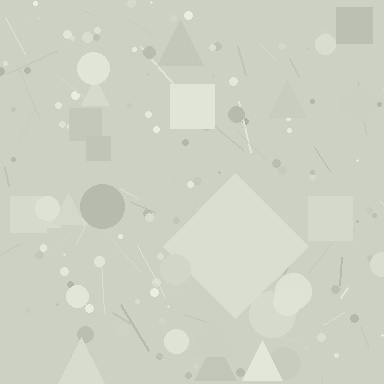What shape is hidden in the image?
A diamond is hidden in the image.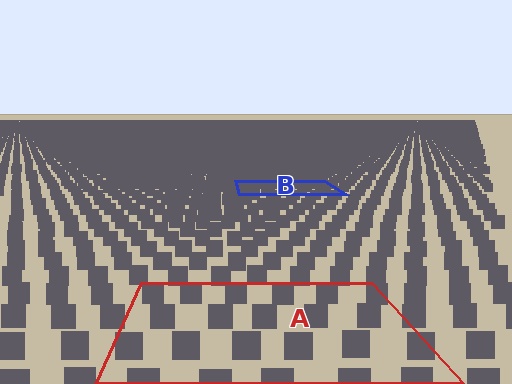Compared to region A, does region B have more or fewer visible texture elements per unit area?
Region B has more texture elements per unit area — they are packed more densely because it is farther away.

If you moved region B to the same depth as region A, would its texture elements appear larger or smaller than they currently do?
They would appear larger. At a closer depth, the same texture elements are projected at a bigger on-screen size.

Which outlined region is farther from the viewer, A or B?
Region B is farther from the viewer — the texture elements inside it appear smaller and more densely packed.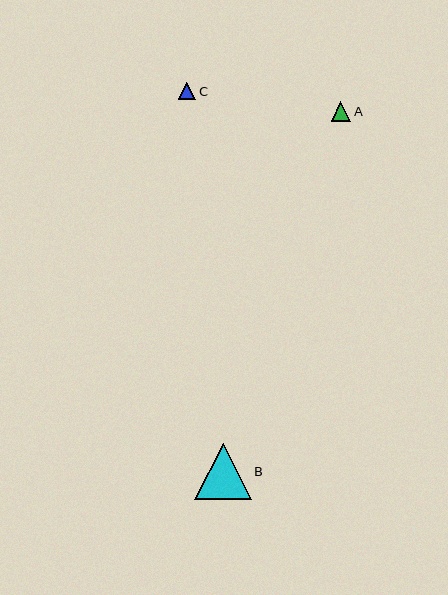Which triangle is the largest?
Triangle B is the largest with a size of approximately 57 pixels.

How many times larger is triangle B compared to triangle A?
Triangle B is approximately 2.9 times the size of triangle A.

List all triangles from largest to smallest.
From largest to smallest: B, A, C.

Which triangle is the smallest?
Triangle C is the smallest with a size of approximately 17 pixels.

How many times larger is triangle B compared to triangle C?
Triangle B is approximately 3.3 times the size of triangle C.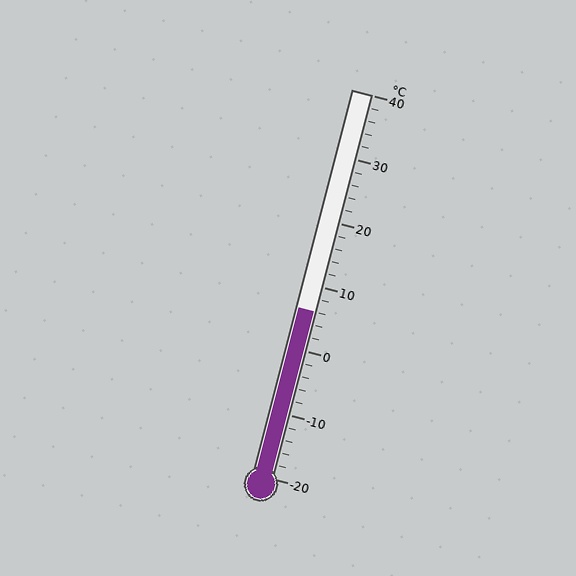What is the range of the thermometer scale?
The thermometer scale ranges from -20°C to 40°C.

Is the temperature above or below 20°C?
The temperature is below 20°C.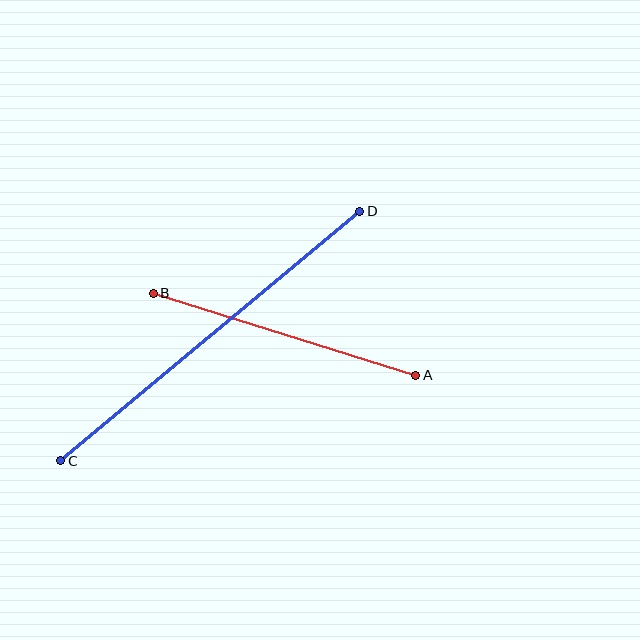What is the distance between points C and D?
The distance is approximately 389 pixels.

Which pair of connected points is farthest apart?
Points C and D are farthest apart.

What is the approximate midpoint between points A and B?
The midpoint is at approximately (285, 334) pixels.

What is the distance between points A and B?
The distance is approximately 275 pixels.